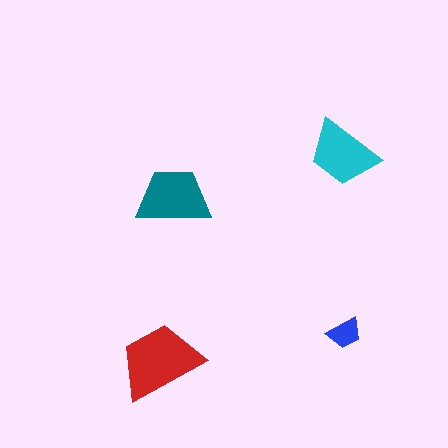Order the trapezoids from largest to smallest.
the red one, the teal one, the cyan one, the blue one.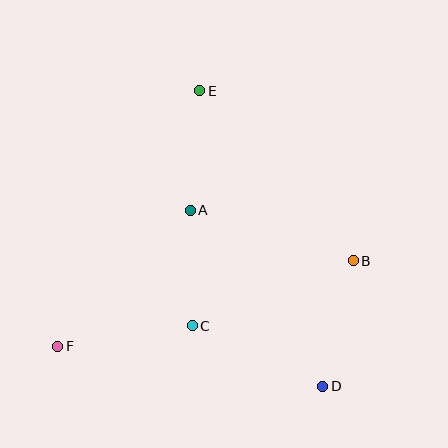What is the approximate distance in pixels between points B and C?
The distance between B and C is approximately 174 pixels.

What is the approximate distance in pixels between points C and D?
The distance between C and D is approximately 144 pixels.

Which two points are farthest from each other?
Points D and E are farthest from each other.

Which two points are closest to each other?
Points A and C are closest to each other.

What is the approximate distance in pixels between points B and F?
The distance between B and F is approximately 307 pixels.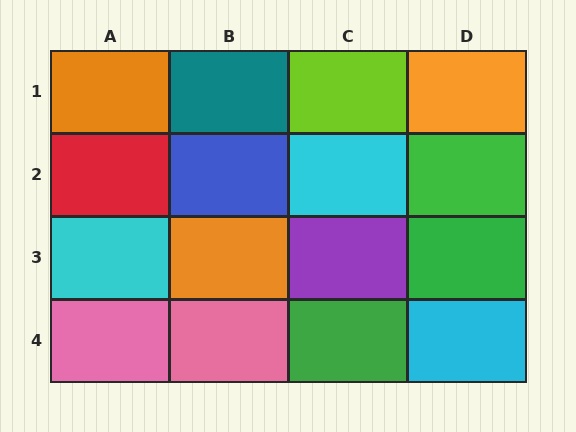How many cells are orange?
3 cells are orange.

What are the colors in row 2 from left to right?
Red, blue, cyan, green.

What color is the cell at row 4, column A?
Pink.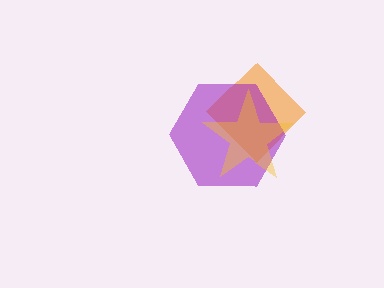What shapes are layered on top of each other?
The layered shapes are: an orange diamond, a purple hexagon, a yellow star.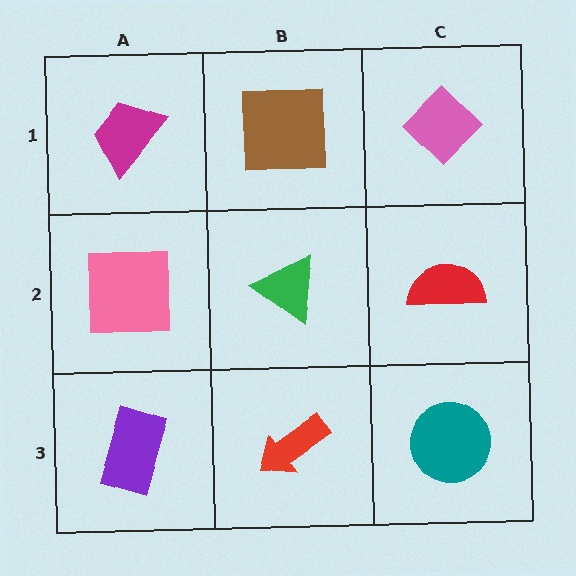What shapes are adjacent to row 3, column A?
A pink square (row 2, column A), a red arrow (row 3, column B).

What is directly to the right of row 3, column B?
A teal circle.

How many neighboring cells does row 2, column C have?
3.